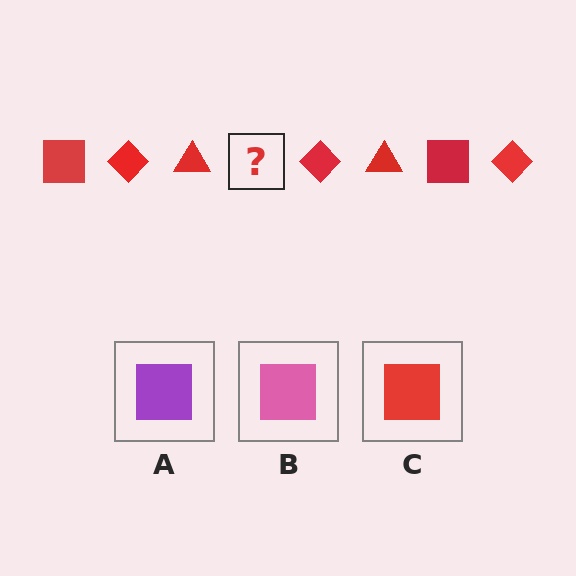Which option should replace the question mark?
Option C.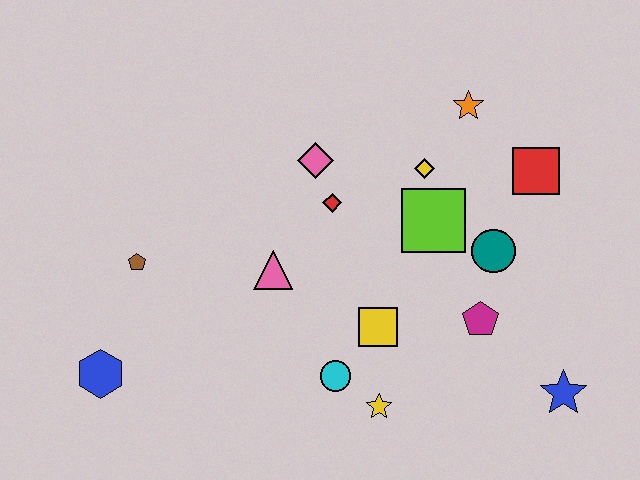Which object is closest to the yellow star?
The cyan circle is closest to the yellow star.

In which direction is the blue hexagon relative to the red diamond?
The blue hexagon is to the left of the red diamond.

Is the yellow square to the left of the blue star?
Yes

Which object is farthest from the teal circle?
The blue hexagon is farthest from the teal circle.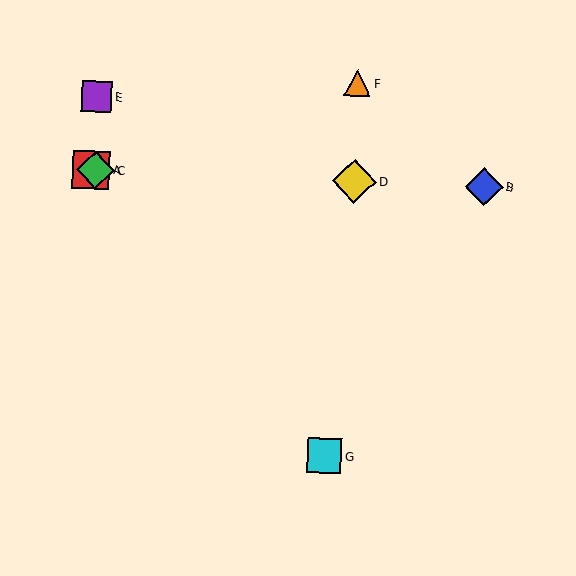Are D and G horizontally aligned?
No, D is at y≈181 and G is at y≈456.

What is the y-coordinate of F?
Object F is at y≈83.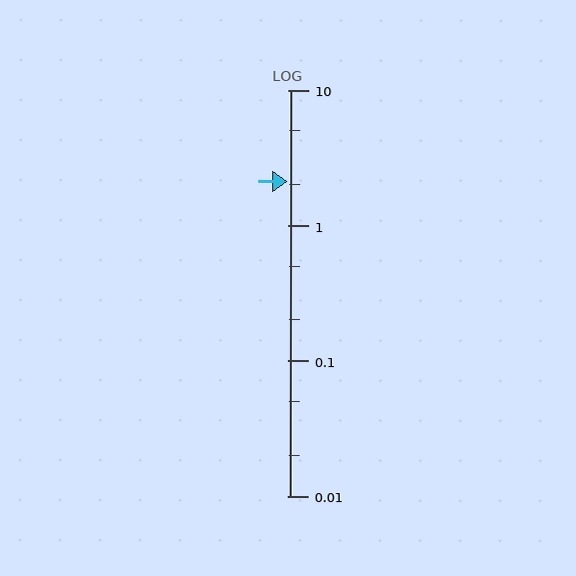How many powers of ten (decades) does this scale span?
The scale spans 3 decades, from 0.01 to 10.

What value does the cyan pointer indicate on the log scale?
The pointer indicates approximately 2.1.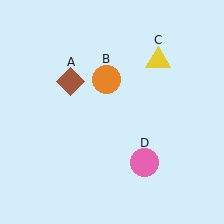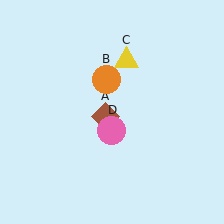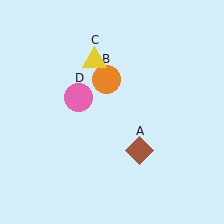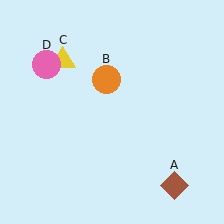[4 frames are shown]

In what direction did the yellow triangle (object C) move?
The yellow triangle (object C) moved left.